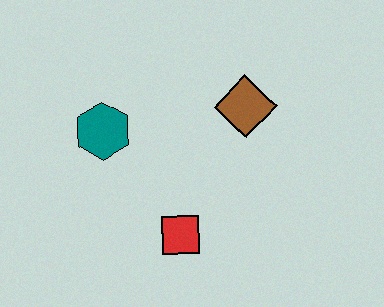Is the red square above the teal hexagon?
No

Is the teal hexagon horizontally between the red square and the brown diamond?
No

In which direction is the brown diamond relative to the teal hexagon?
The brown diamond is to the right of the teal hexagon.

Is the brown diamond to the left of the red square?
No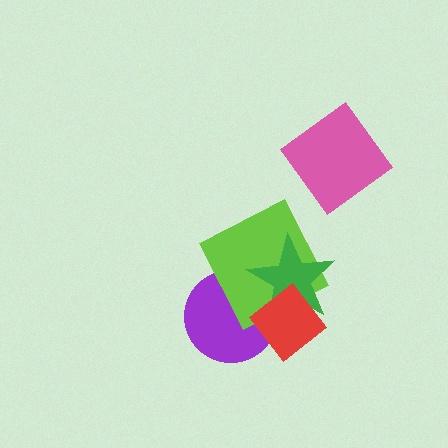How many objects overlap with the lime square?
3 objects overlap with the lime square.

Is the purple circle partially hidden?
Yes, it is partially covered by another shape.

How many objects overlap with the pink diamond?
0 objects overlap with the pink diamond.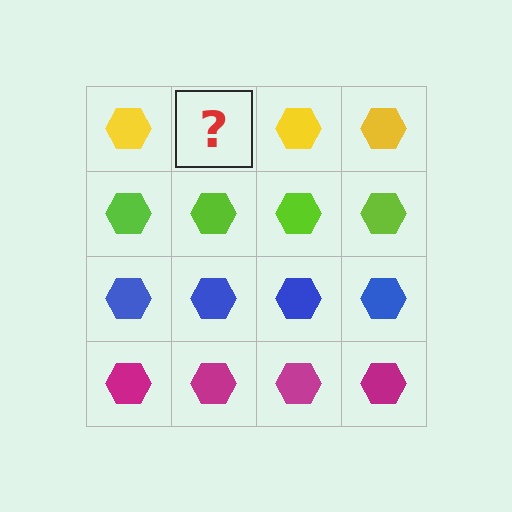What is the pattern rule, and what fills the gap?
The rule is that each row has a consistent color. The gap should be filled with a yellow hexagon.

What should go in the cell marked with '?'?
The missing cell should contain a yellow hexagon.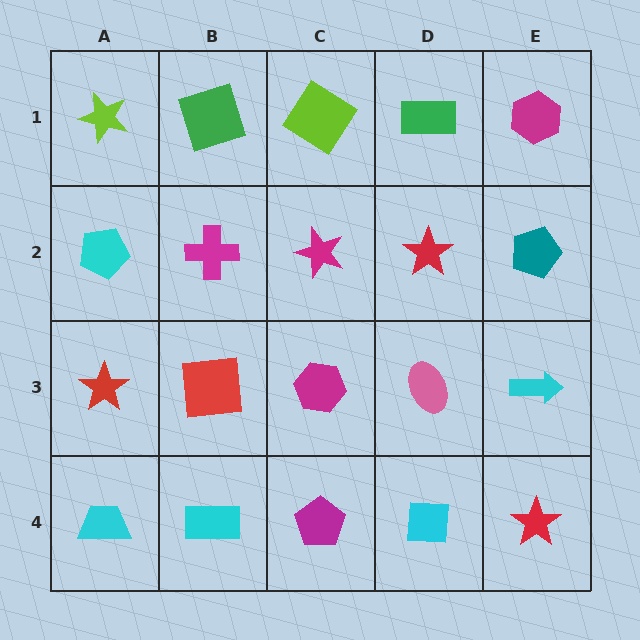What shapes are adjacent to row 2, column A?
A lime star (row 1, column A), a red star (row 3, column A), a magenta cross (row 2, column B).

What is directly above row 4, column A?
A red star.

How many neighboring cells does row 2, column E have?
3.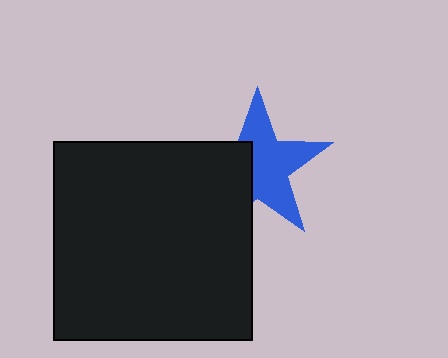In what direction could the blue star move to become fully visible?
The blue star could move right. That would shift it out from behind the black square entirely.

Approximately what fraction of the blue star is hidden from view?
Roughly 40% of the blue star is hidden behind the black square.